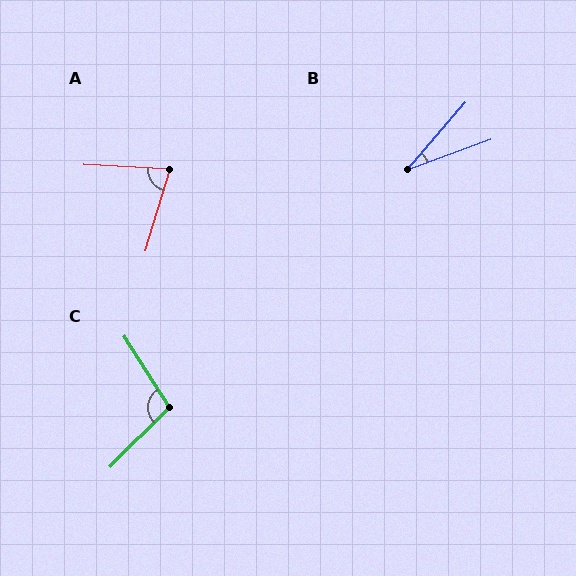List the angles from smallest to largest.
B (29°), A (76°), C (103°).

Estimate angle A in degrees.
Approximately 76 degrees.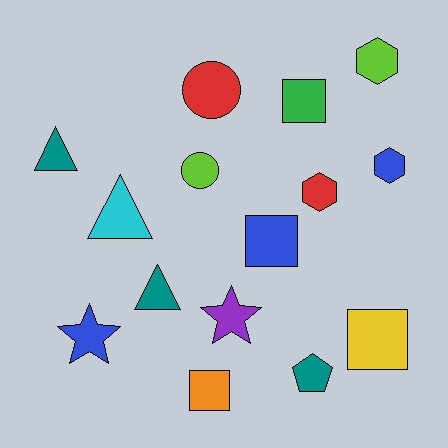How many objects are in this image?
There are 15 objects.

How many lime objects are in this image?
There are 2 lime objects.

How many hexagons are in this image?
There are 3 hexagons.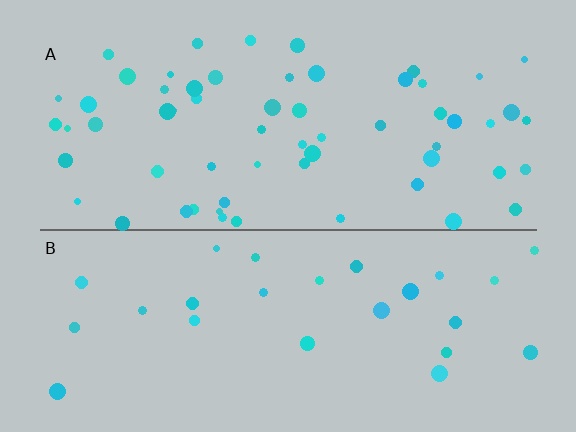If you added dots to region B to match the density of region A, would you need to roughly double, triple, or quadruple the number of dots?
Approximately double.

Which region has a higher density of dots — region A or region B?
A (the top).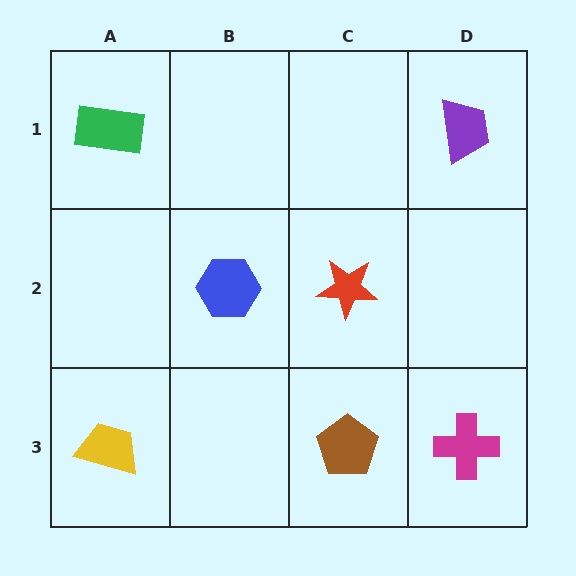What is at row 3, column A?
A yellow trapezoid.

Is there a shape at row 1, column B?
No, that cell is empty.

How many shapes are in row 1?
2 shapes.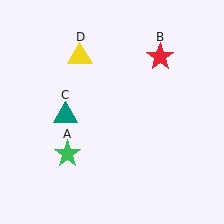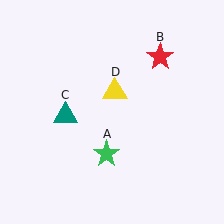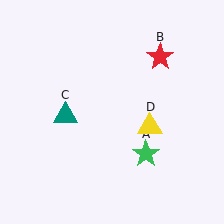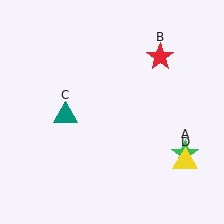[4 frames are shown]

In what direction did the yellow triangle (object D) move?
The yellow triangle (object D) moved down and to the right.